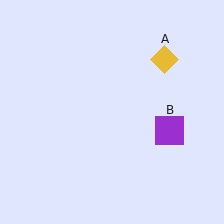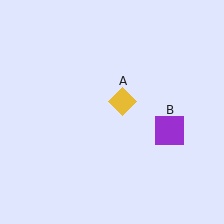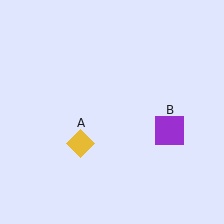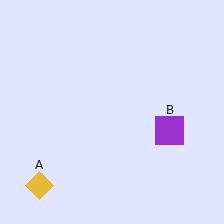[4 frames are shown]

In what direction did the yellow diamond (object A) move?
The yellow diamond (object A) moved down and to the left.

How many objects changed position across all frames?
1 object changed position: yellow diamond (object A).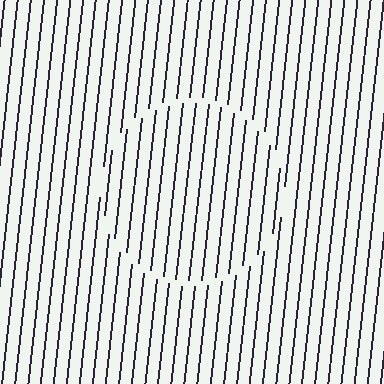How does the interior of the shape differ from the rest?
The interior of the shape contains the same grating, shifted by half a period — the contour is defined by the phase discontinuity where line-ends from the inner and outer gratings abut.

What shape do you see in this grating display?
An illusory circle. The interior of the shape contains the same grating, shifted by half a period — the contour is defined by the phase discontinuity where line-ends from the inner and outer gratings abut.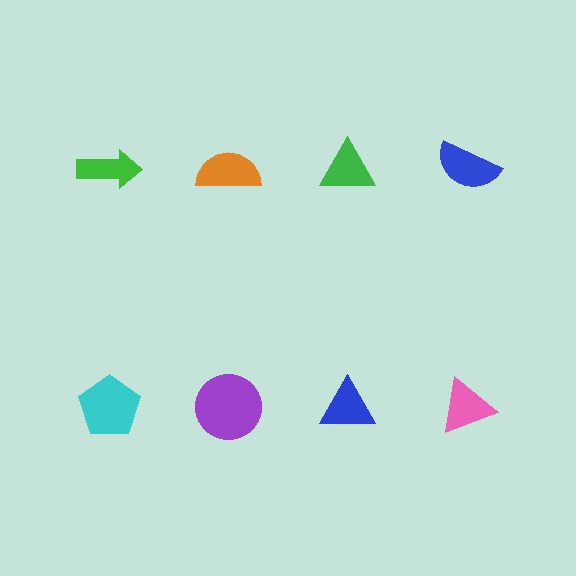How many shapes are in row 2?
4 shapes.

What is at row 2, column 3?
A blue triangle.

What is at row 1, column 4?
A blue semicircle.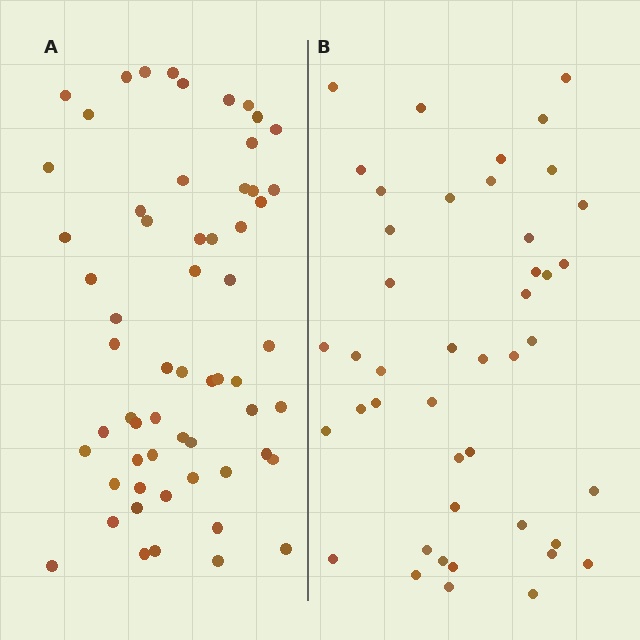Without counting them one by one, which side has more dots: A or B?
Region A (the left region) has more dots.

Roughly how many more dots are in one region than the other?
Region A has approximately 15 more dots than region B.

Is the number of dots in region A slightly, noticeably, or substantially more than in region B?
Region A has noticeably more, but not dramatically so. The ratio is roughly 1.4 to 1.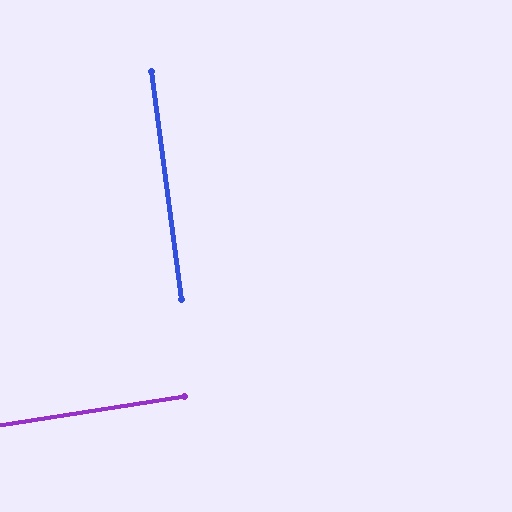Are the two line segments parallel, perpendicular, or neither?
Perpendicular — they meet at approximately 89°.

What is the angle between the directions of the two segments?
Approximately 89 degrees.